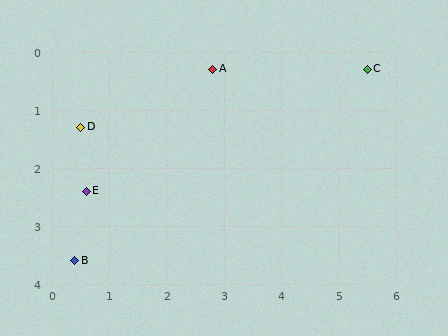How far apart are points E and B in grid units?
Points E and B are about 1.2 grid units apart.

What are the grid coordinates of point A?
Point A is at approximately (2.8, 0.3).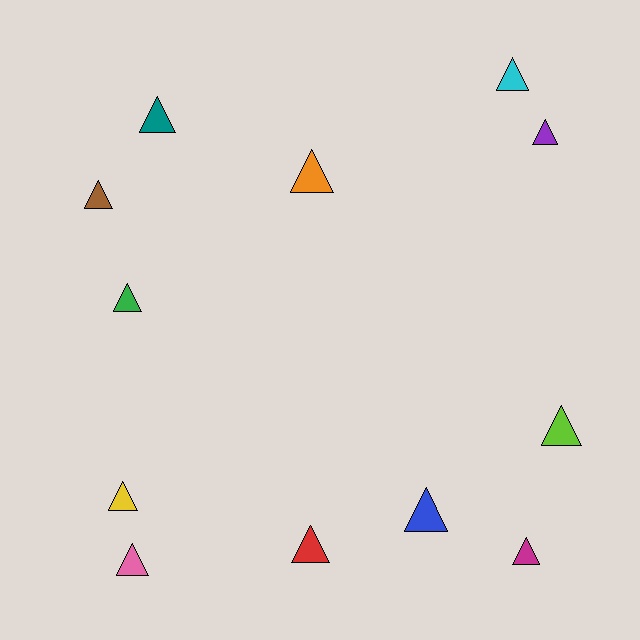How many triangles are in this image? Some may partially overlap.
There are 12 triangles.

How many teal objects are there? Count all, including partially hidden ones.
There is 1 teal object.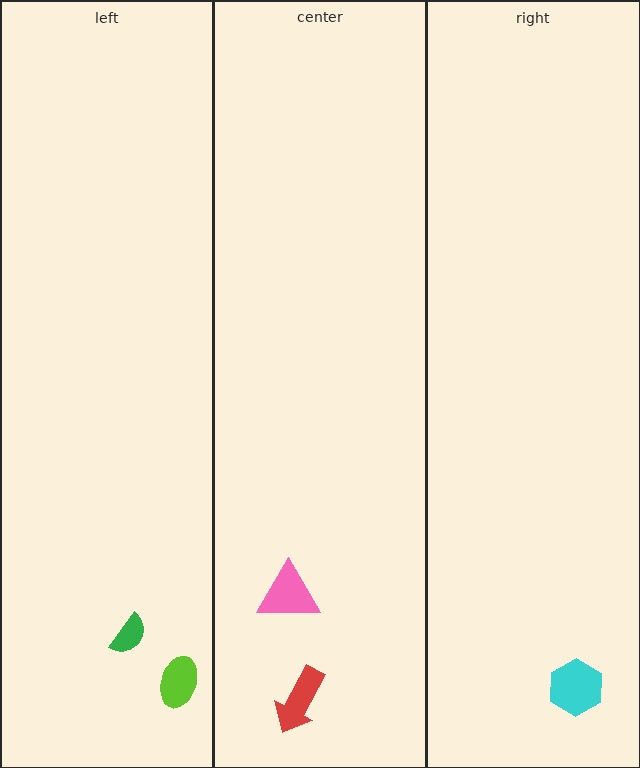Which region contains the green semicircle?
The left region.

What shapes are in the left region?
The lime ellipse, the green semicircle.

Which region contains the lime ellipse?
The left region.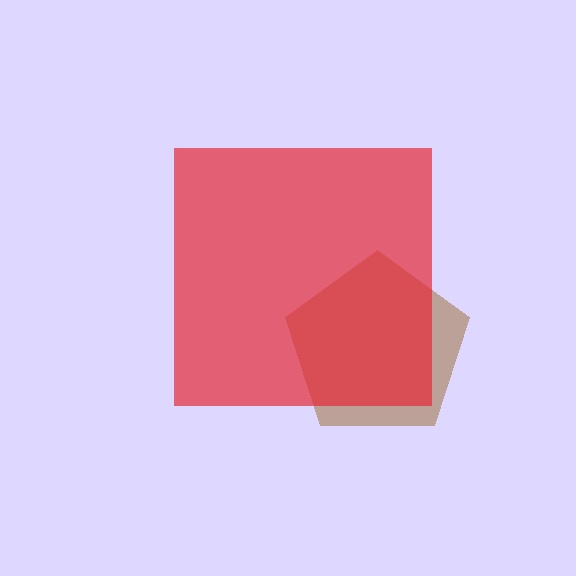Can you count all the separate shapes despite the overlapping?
Yes, there are 2 separate shapes.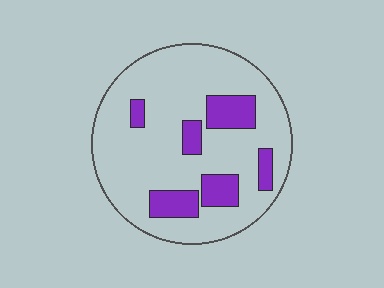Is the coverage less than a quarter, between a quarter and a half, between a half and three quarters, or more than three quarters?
Less than a quarter.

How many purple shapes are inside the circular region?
6.